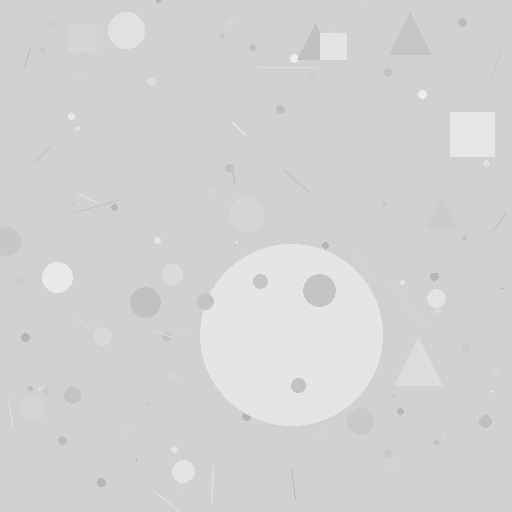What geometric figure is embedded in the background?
A circle is embedded in the background.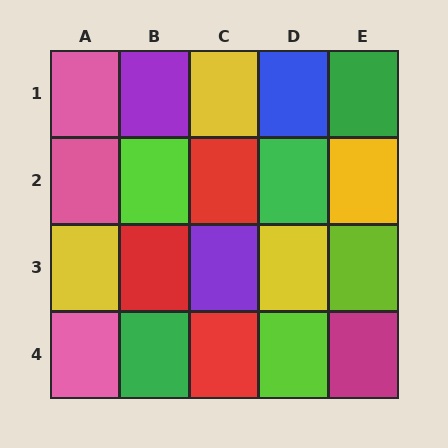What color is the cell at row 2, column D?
Green.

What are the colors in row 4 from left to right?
Pink, green, red, lime, magenta.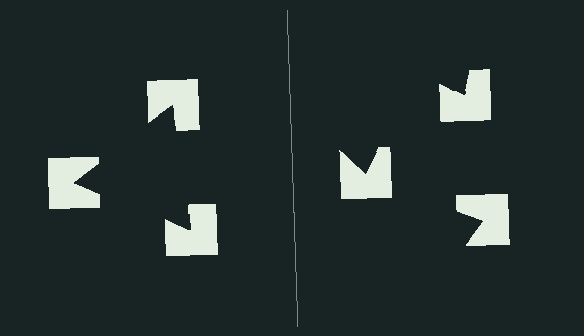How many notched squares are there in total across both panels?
6 — 3 on each side.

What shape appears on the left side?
An illusory triangle.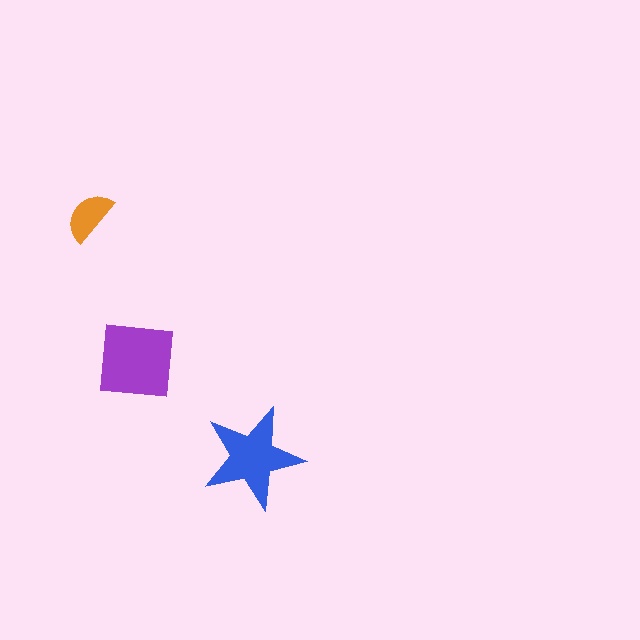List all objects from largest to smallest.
The purple square, the blue star, the orange semicircle.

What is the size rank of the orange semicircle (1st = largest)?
3rd.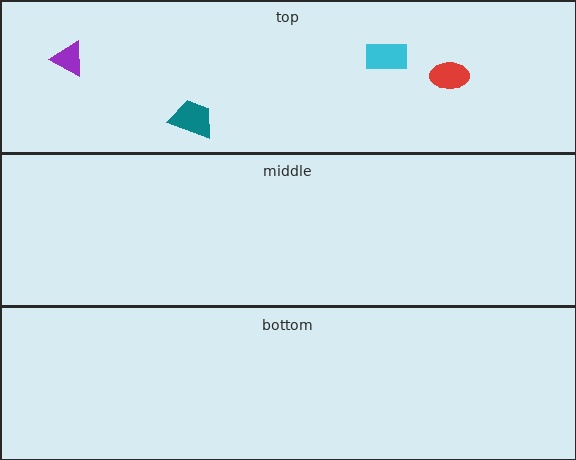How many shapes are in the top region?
4.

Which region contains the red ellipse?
The top region.